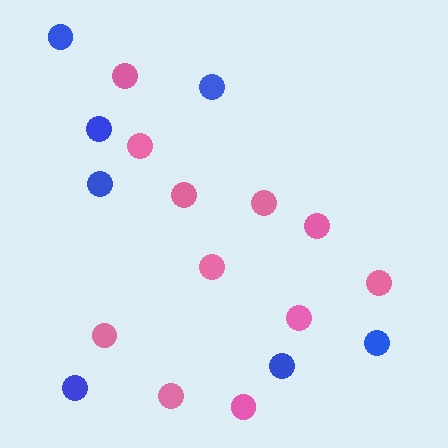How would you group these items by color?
There are 2 groups: one group of pink circles (11) and one group of blue circles (7).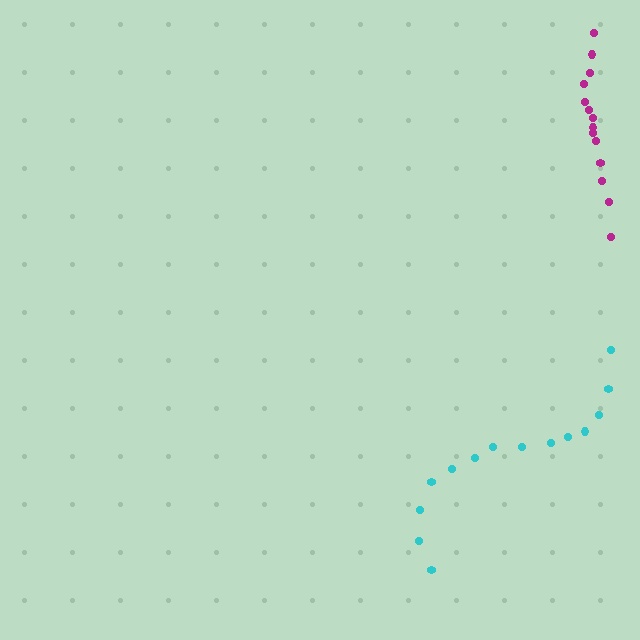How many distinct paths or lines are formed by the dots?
There are 2 distinct paths.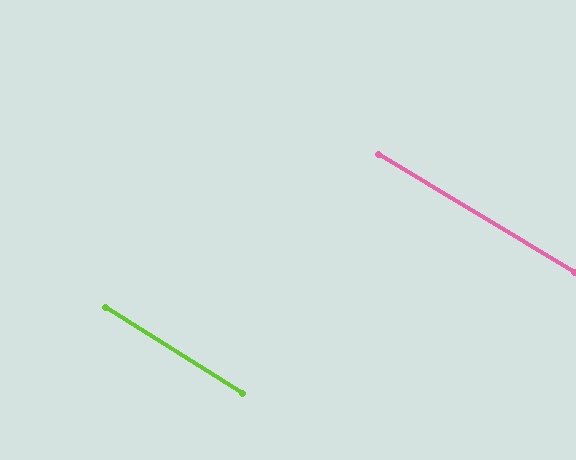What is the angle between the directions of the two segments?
Approximately 1 degree.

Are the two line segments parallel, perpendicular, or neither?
Parallel — their directions differ by only 1.0°.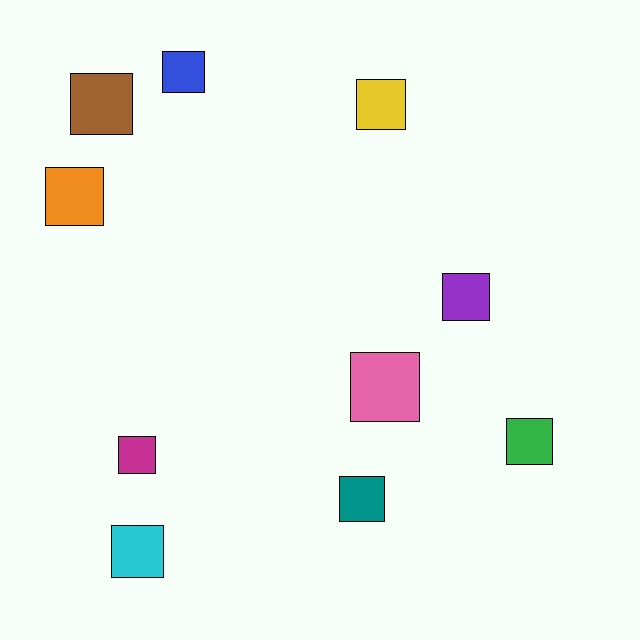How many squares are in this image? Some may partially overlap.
There are 10 squares.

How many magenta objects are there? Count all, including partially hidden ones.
There is 1 magenta object.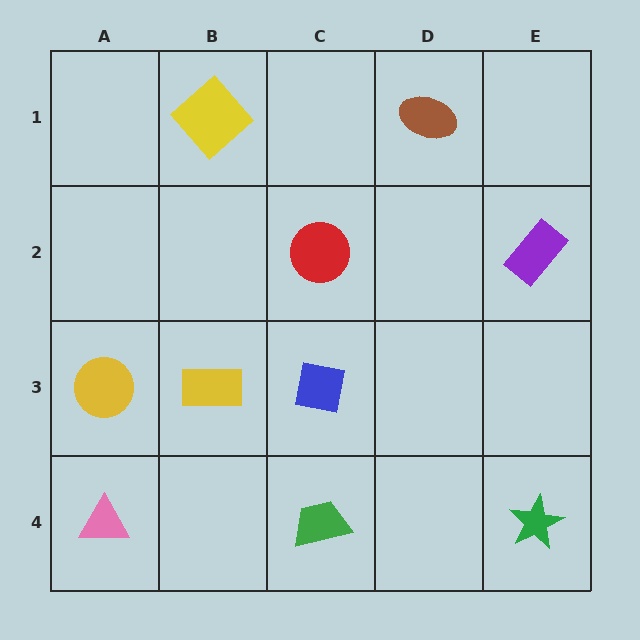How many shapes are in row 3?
3 shapes.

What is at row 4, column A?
A pink triangle.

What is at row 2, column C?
A red circle.